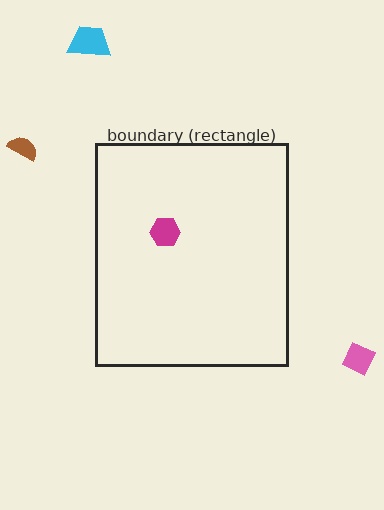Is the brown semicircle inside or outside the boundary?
Outside.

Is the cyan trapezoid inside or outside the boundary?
Outside.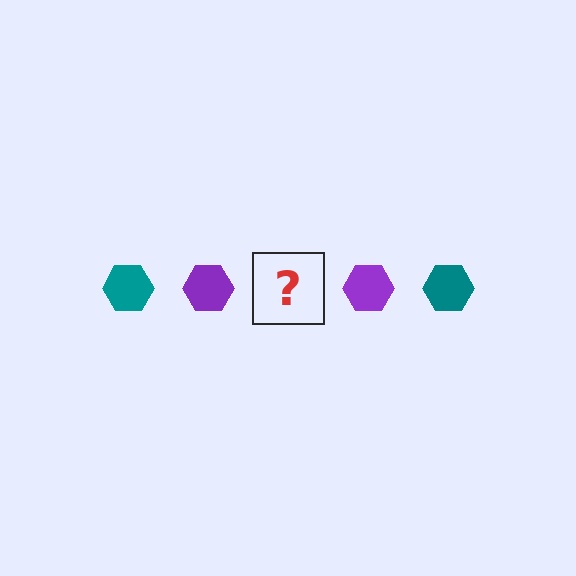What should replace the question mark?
The question mark should be replaced with a teal hexagon.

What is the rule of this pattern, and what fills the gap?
The rule is that the pattern cycles through teal, purple hexagons. The gap should be filled with a teal hexagon.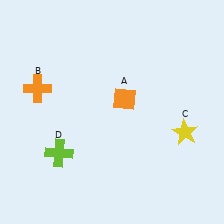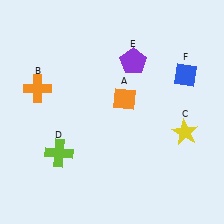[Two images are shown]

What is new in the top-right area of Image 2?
A blue diamond (F) was added in the top-right area of Image 2.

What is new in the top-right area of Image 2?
A purple pentagon (E) was added in the top-right area of Image 2.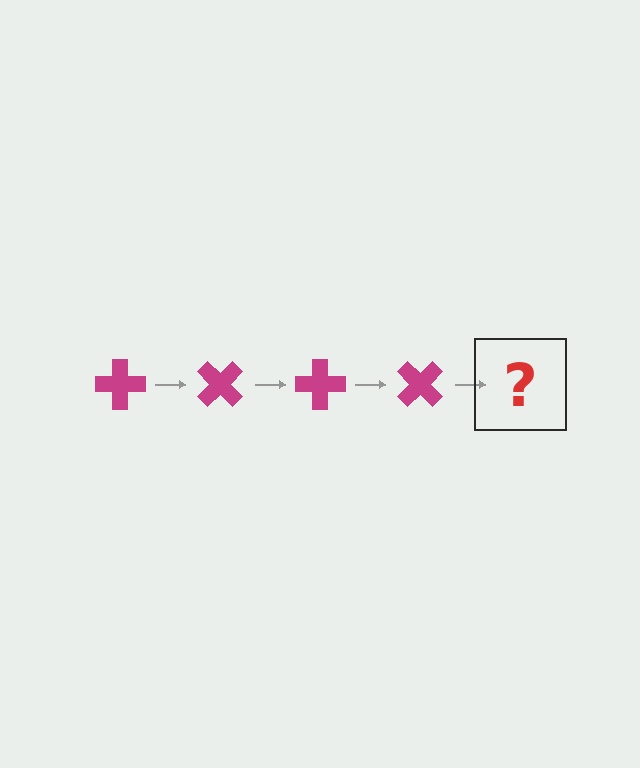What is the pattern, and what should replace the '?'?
The pattern is that the cross rotates 45 degrees each step. The '?' should be a magenta cross rotated 180 degrees.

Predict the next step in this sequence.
The next step is a magenta cross rotated 180 degrees.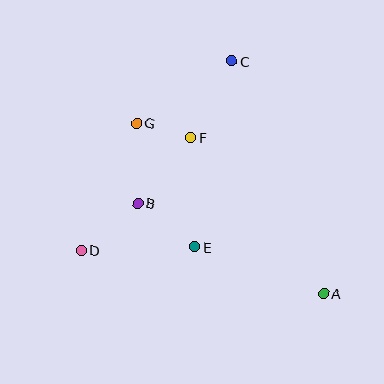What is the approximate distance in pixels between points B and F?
The distance between B and F is approximately 84 pixels.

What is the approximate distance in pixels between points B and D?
The distance between B and D is approximately 73 pixels.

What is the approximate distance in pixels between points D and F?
The distance between D and F is approximately 157 pixels.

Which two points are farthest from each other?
Points A and G are farthest from each other.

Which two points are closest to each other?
Points F and G are closest to each other.